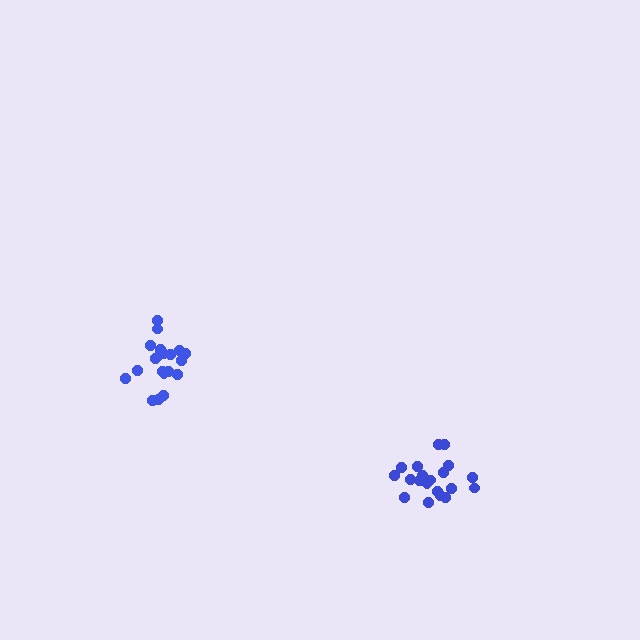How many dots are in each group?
Group 1: 20 dots, Group 2: 20 dots (40 total).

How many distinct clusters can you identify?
There are 2 distinct clusters.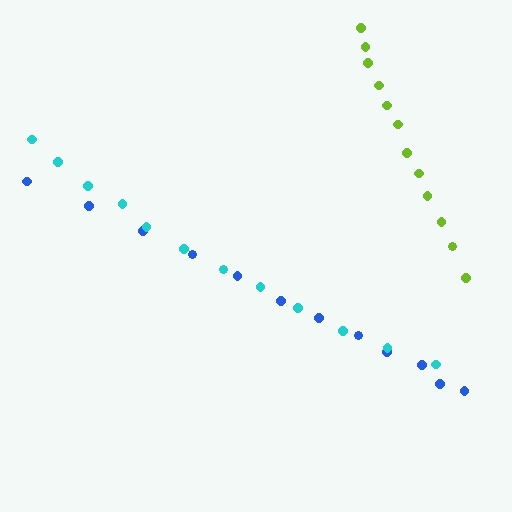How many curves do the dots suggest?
There are 3 distinct paths.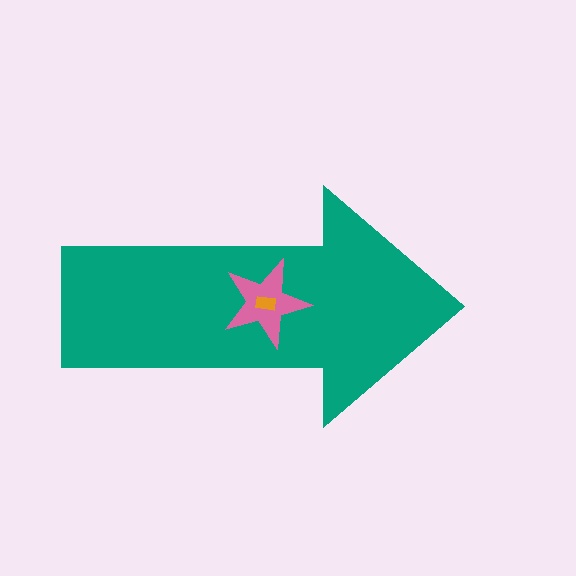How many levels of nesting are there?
3.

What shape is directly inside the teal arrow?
The pink star.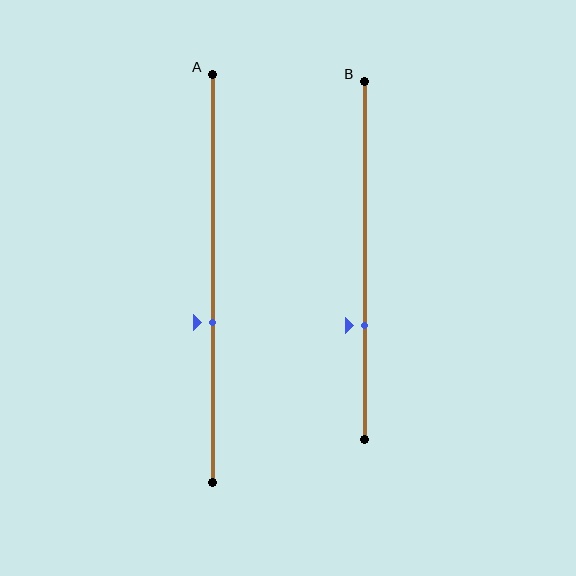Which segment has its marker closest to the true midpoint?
Segment A has its marker closest to the true midpoint.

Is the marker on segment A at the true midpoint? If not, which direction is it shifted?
No, the marker on segment A is shifted downward by about 11% of the segment length.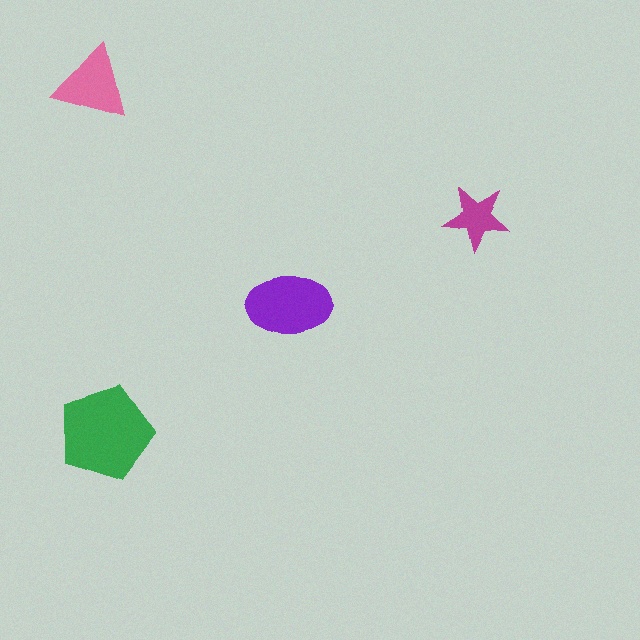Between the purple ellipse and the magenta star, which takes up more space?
The purple ellipse.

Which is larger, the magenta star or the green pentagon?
The green pentagon.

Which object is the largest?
The green pentagon.